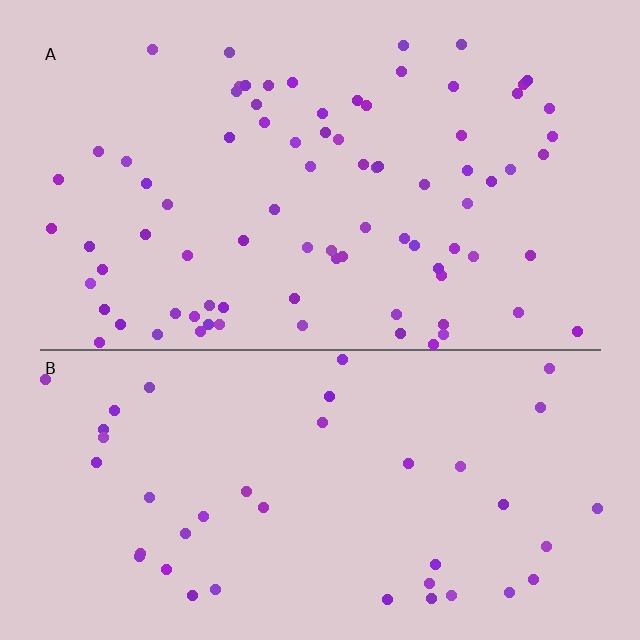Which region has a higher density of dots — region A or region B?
A (the top).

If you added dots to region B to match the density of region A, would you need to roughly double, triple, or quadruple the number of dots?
Approximately double.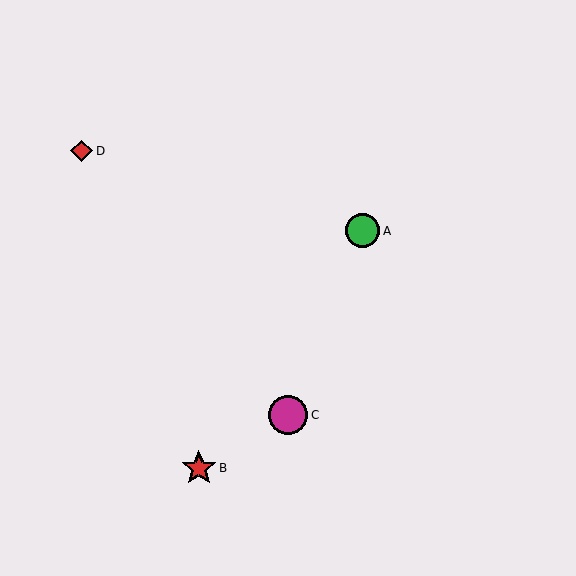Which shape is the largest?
The magenta circle (labeled C) is the largest.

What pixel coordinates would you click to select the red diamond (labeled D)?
Click at (82, 151) to select the red diamond D.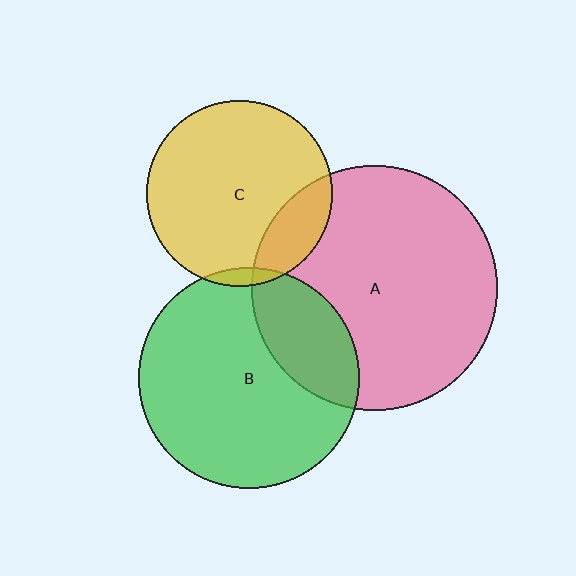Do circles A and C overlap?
Yes.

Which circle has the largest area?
Circle A (pink).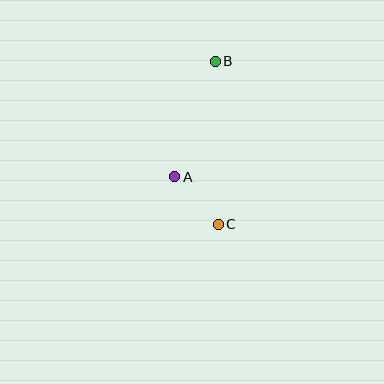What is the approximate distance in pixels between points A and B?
The distance between A and B is approximately 123 pixels.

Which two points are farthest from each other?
Points B and C are farthest from each other.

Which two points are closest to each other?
Points A and C are closest to each other.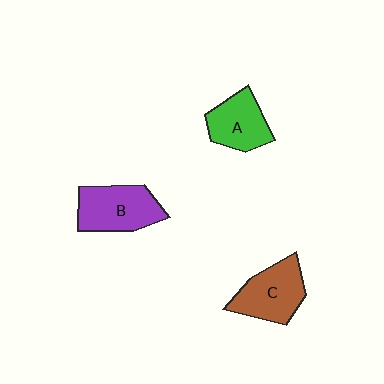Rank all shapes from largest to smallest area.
From largest to smallest: B (purple), C (brown), A (green).